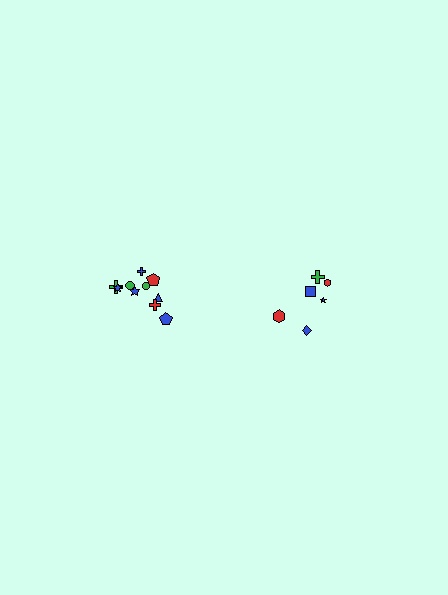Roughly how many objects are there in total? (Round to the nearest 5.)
Roughly 15 objects in total.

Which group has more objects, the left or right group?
The left group.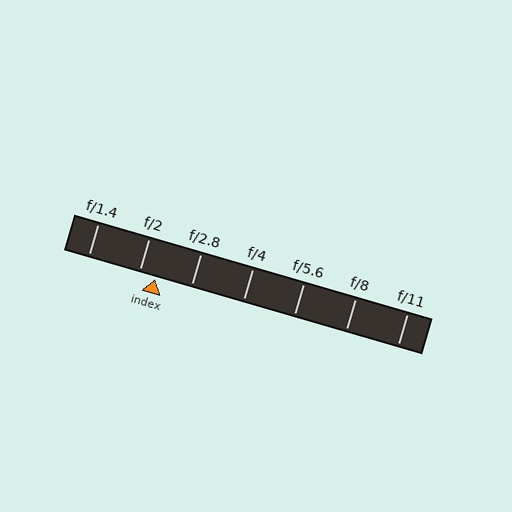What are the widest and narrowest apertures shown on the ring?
The widest aperture shown is f/1.4 and the narrowest is f/11.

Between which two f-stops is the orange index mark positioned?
The index mark is between f/2 and f/2.8.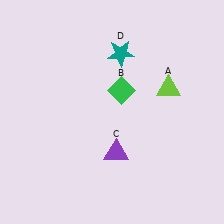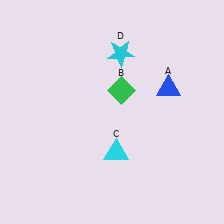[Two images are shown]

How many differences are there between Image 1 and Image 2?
There are 3 differences between the two images.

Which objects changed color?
A changed from lime to blue. C changed from purple to cyan. D changed from teal to cyan.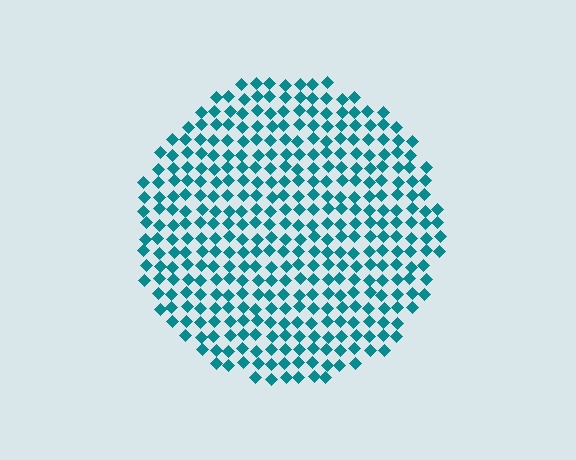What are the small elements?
The small elements are diamonds.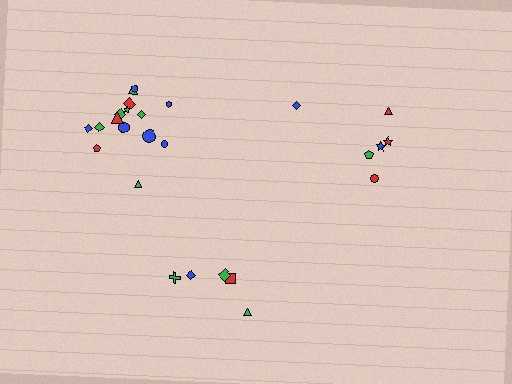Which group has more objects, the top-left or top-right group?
The top-left group.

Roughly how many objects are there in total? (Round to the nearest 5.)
Roughly 25 objects in total.